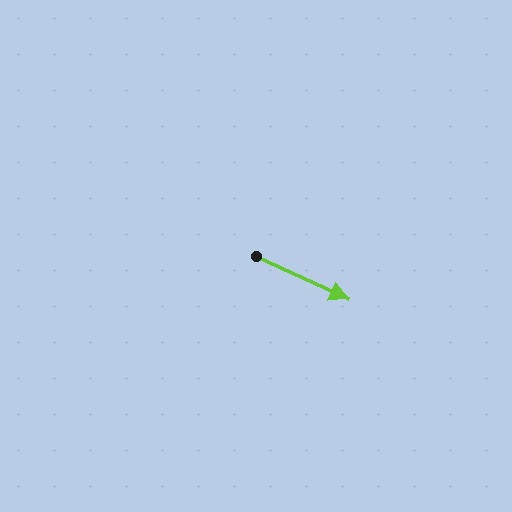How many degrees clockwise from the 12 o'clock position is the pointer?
Approximately 115 degrees.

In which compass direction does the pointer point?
Southeast.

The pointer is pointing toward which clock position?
Roughly 4 o'clock.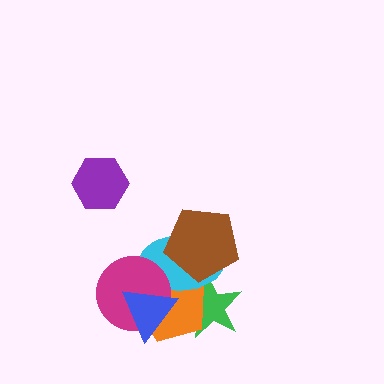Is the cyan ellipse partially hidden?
Yes, it is partially covered by another shape.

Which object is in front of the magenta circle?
The blue triangle is in front of the magenta circle.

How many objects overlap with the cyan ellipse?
5 objects overlap with the cyan ellipse.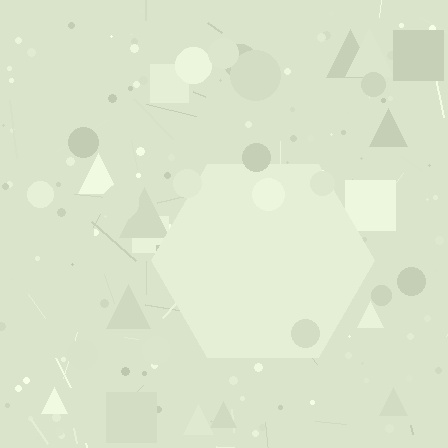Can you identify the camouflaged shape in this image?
The camouflaged shape is a hexagon.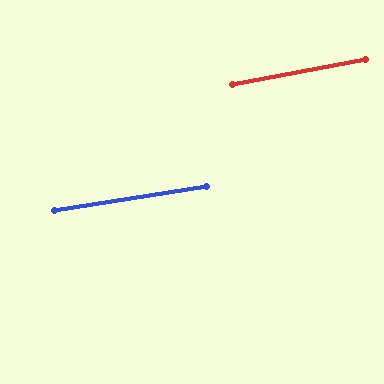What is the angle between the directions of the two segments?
Approximately 1 degree.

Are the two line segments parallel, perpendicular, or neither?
Parallel — their directions differ by only 1.5°.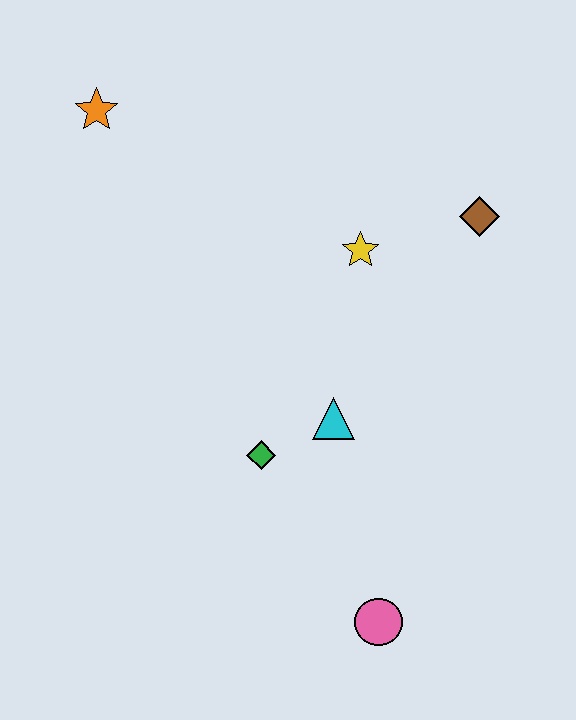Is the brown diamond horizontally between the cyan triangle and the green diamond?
No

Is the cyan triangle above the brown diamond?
No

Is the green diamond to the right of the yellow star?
No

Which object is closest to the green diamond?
The cyan triangle is closest to the green diamond.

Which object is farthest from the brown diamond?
The pink circle is farthest from the brown diamond.